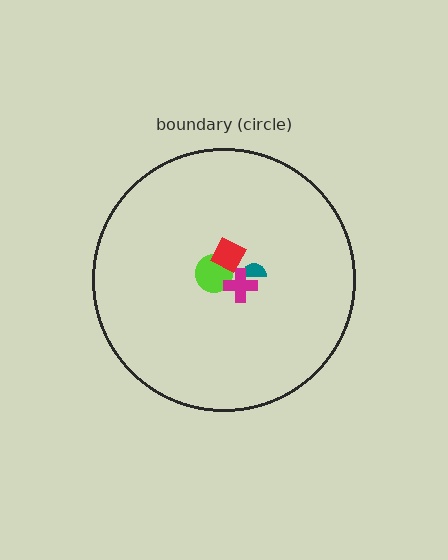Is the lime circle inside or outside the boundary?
Inside.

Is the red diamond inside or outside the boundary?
Inside.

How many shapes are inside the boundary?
4 inside, 0 outside.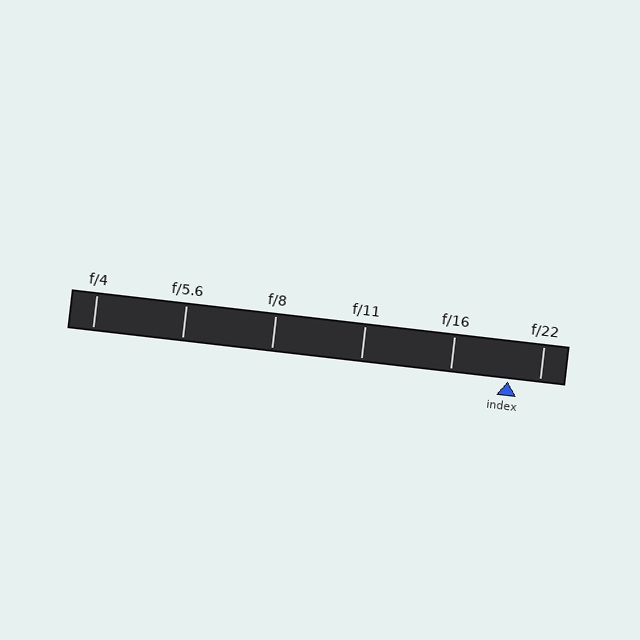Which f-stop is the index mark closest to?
The index mark is closest to f/22.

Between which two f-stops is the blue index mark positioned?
The index mark is between f/16 and f/22.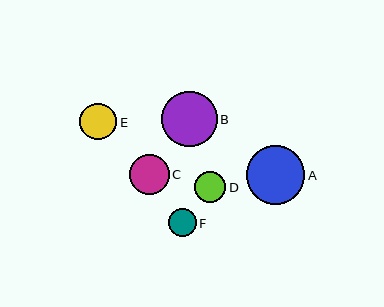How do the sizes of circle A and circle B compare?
Circle A and circle B are approximately the same size.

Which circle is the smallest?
Circle F is the smallest with a size of approximately 28 pixels.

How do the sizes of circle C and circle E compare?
Circle C and circle E are approximately the same size.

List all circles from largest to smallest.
From largest to smallest: A, B, C, E, D, F.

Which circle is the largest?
Circle A is the largest with a size of approximately 58 pixels.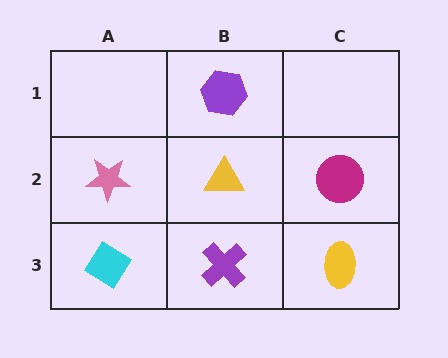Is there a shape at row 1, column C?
No, that cell is empty.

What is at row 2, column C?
A magenta circle.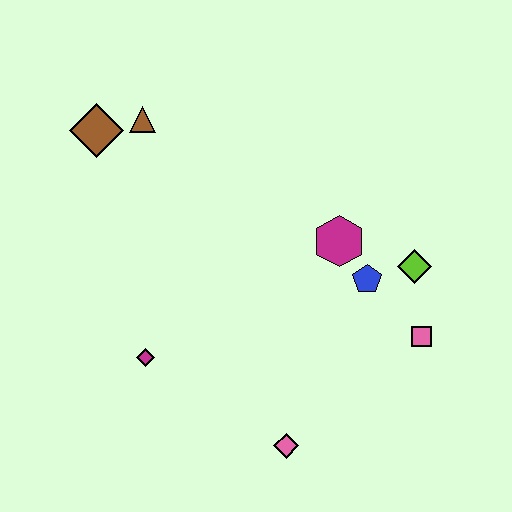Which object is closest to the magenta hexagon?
The blue pentagon is closest to the magenta hexagon.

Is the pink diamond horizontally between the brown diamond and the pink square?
Yes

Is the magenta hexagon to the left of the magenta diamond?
No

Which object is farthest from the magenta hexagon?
The brown diamond is farthest from the magenta hexagon.